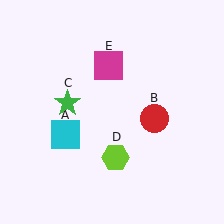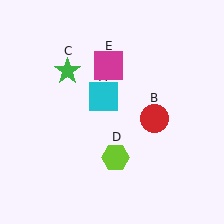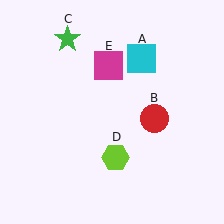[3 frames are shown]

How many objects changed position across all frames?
2 objects changed position: cyan square (object A), green star (object C).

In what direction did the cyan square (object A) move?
The cyan square (object A) moved up and to the right.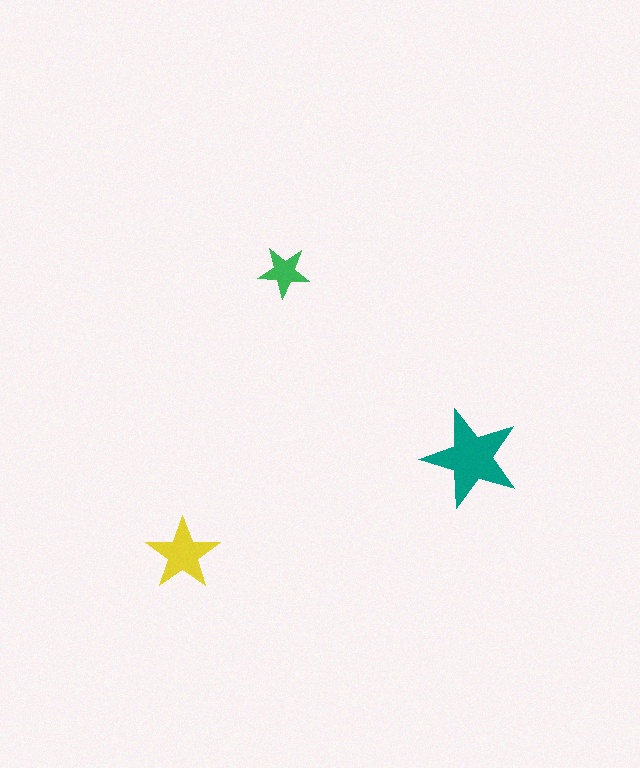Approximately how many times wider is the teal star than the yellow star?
About 1.5 times wider.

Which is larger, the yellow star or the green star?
The yellow one.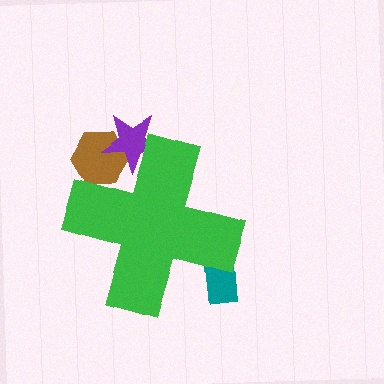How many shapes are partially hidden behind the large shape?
3 shapes are partially hidden.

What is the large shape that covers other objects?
A green cross.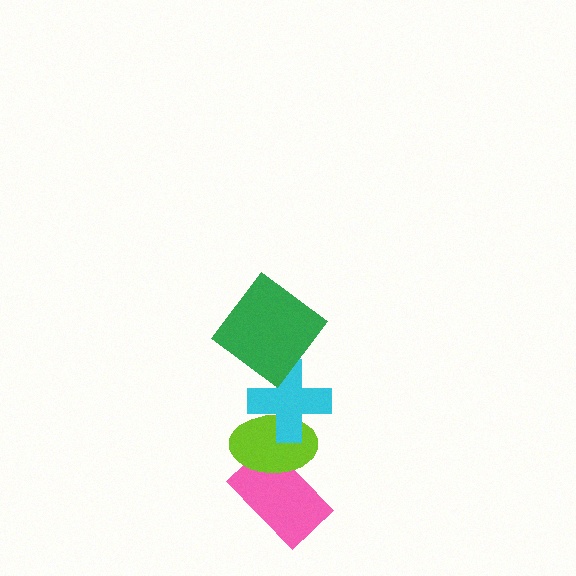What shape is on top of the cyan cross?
The green diamond is on top of the cyan cross.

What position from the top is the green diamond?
The green diamond is 1st from the top.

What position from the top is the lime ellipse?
The lime ellipse is 3rd from the top.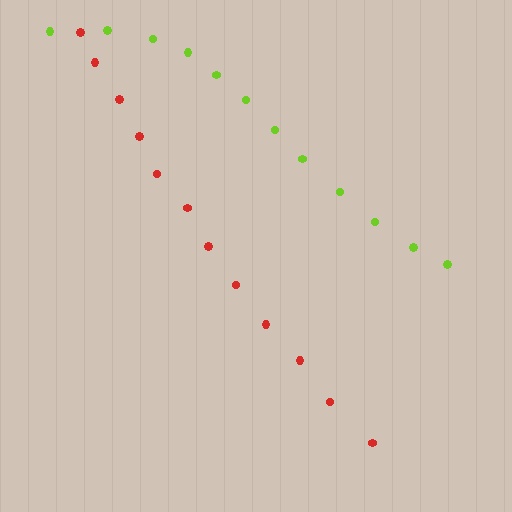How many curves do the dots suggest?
There are 2 distinct paths.